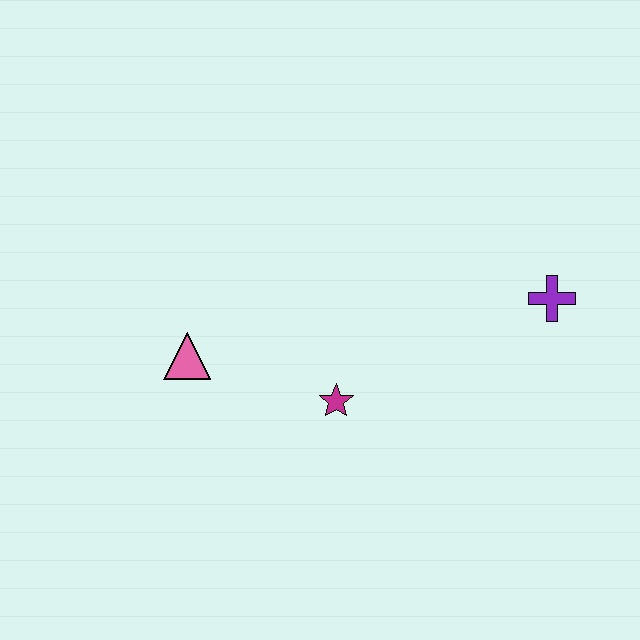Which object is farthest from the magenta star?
The purple cross is farthest from the magenta star.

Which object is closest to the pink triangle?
The magenta star is closest to the pink triangle.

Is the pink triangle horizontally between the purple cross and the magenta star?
No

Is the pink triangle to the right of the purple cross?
No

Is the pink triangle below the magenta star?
No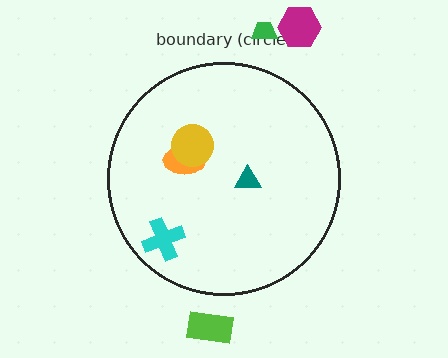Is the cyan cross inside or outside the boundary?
Inside.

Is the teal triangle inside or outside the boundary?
Inside.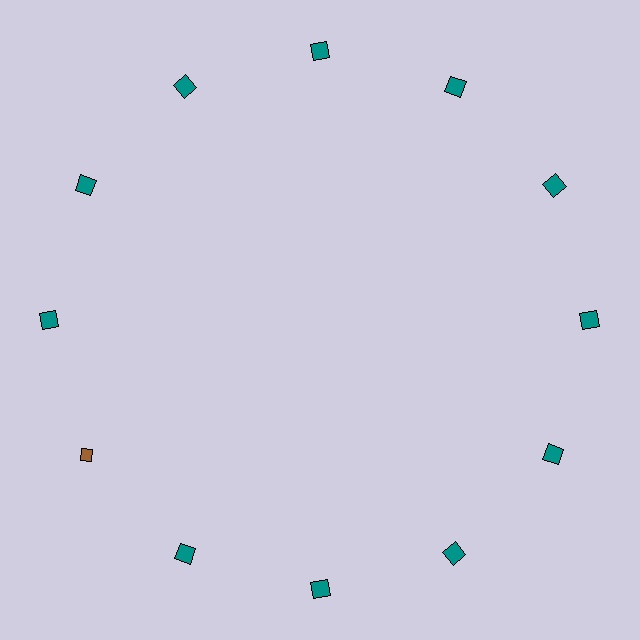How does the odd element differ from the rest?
It differs in both color (brown instead of teal) and shape (diamond instead of square).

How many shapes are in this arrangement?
There are 12 shapes arranged in a ring pattern.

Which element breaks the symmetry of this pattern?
The brown diamond at roughly the 8 o'clock position breaks the symmetry. All other shapes are teal squares.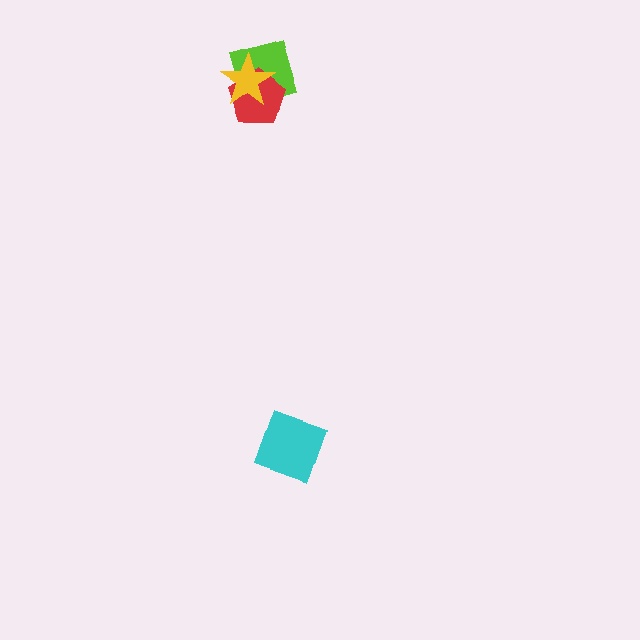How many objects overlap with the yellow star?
2 objects overlap with the yellow star.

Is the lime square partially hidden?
Yes, it is partially covered by another shape.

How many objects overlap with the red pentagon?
2 objects overlap with the red pentagon.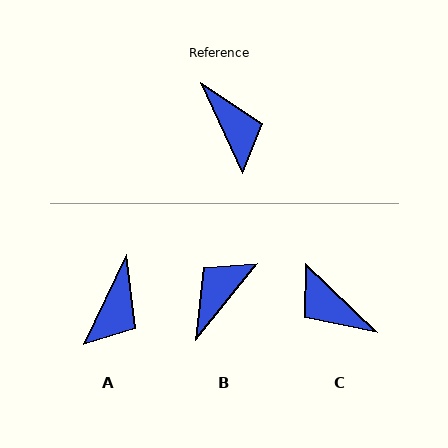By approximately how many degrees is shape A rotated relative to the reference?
Approximately 50 degrees clockwise.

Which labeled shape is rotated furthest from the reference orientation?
C, about 159 degrees away.